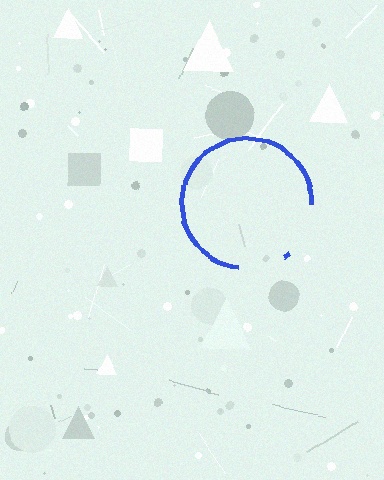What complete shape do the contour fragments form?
The contour fragments form a circle.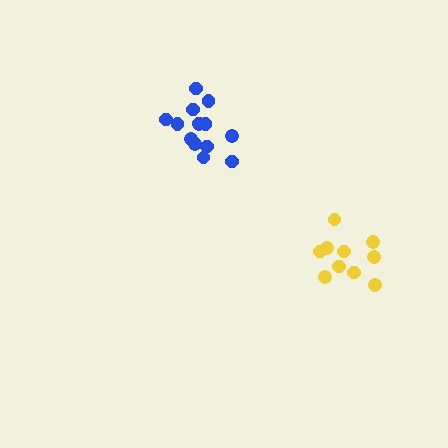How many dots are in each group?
Group 1: 14 dots, Group 2: 10 dots (24 total).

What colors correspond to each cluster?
The clusters are colored: blue, yellow.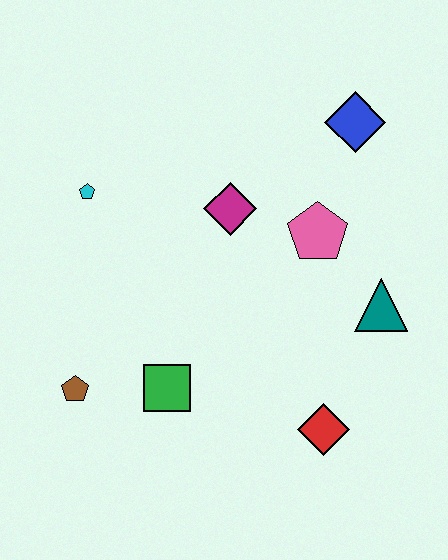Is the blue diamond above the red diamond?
Yes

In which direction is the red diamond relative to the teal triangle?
The red diamond is below the teal triangle.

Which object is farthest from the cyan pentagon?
The red diamond is farthest from the cyan pentagon.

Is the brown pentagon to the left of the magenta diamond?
Yes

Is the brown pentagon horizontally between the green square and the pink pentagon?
No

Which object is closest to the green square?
The brown pentagon is closest to the green square.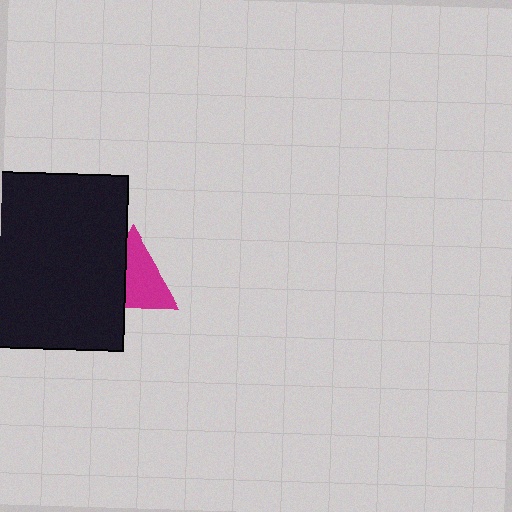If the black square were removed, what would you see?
You would see the complete magenta triangle.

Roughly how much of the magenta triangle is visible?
About half of it is visible (roughly 60%).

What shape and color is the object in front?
The object in front is a black square.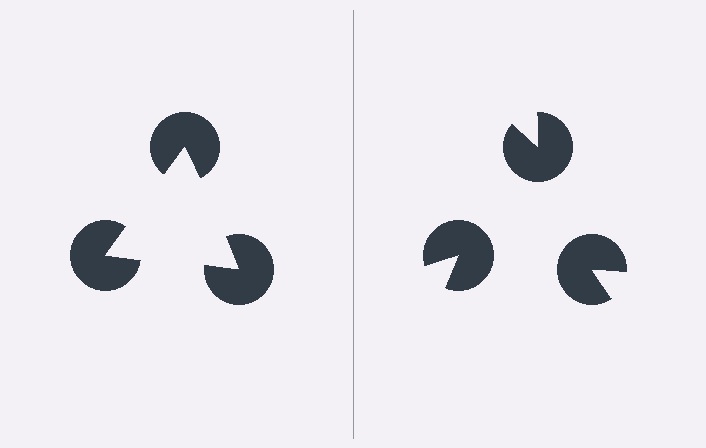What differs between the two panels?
The pac-man discs are positioned identically on both sides; only the wedge orientations differ. On the left they align to a triangle; on the right they are misaligned.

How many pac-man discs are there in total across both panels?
6 — 3 on each side.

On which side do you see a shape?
An illusory triangle appears on the left side. On the right side the wedge cuts are rotated, so no coherent shape forms.